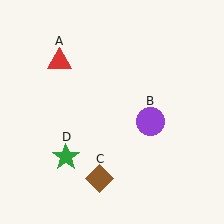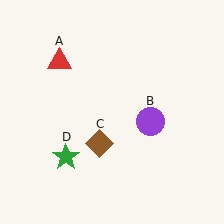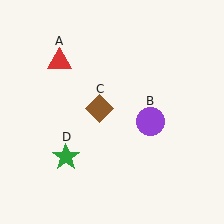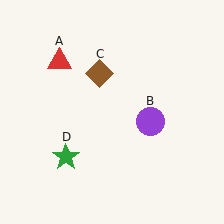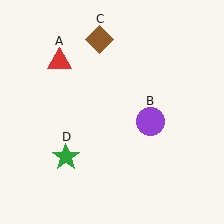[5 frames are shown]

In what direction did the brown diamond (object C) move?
The brown diamond (object C) moved up.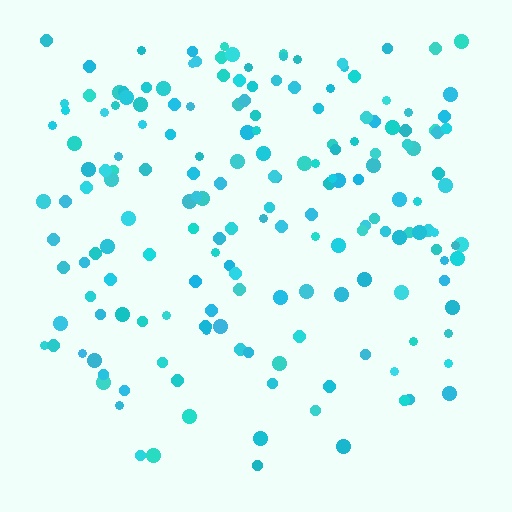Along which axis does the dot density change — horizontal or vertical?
Vertical.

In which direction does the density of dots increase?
From bottom to top, with the top side densest.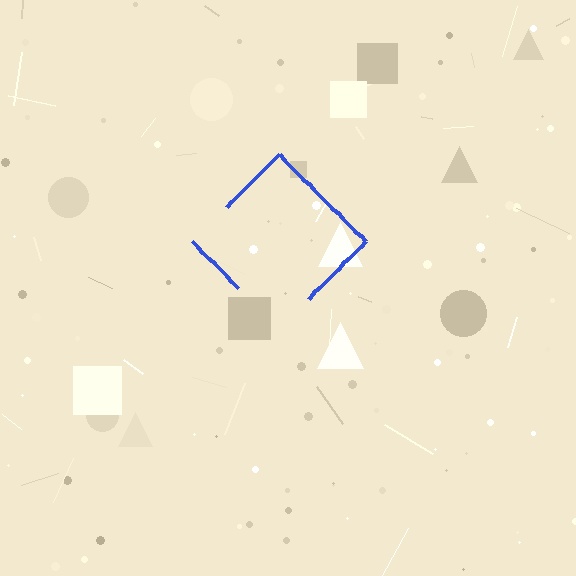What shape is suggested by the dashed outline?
The dashed outline suggests a diamond.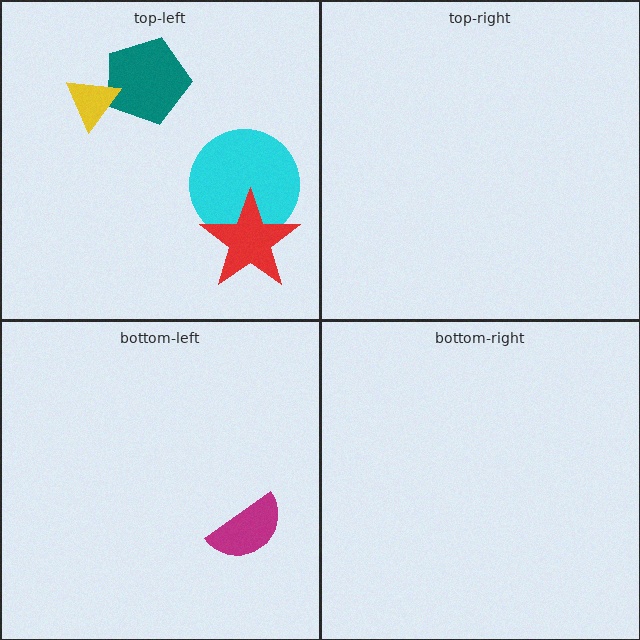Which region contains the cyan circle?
The top-left region.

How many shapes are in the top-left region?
4.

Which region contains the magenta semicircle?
The bottom-left region.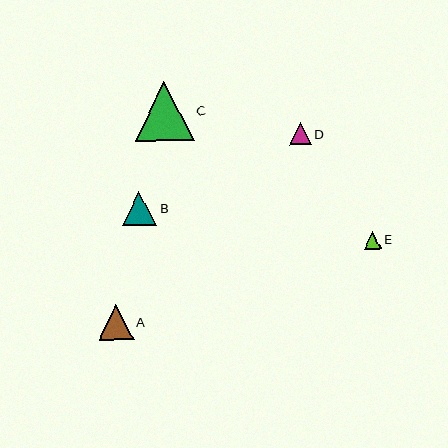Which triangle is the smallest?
Triangle E is the smallest with a size of approximately 18 pixels.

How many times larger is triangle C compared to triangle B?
Triangle C is approximately 1.7 times the size of triangle B.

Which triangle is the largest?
Triangle C is the largest with a size of approximately 59 pixels.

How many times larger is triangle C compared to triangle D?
Triangle C is approximately 2.7 times the size of triangle D.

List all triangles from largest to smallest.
From largest to smallest: C, A, B, D, E.